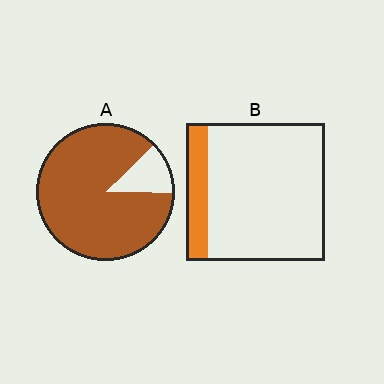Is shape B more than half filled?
No.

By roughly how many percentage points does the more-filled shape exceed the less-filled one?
By roughly 70 percentage points (A over B).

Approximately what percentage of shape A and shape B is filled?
A is approximately 90% and B is approximately 15%.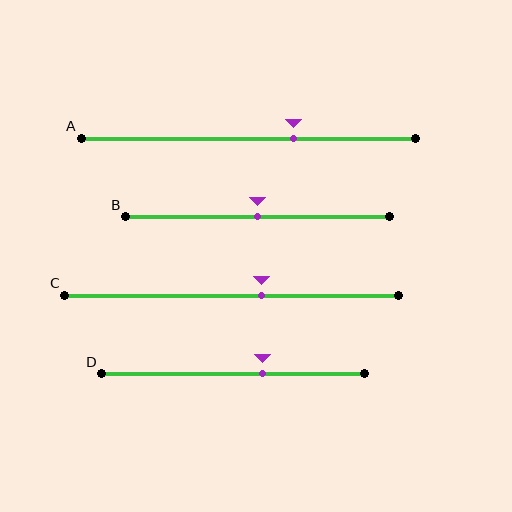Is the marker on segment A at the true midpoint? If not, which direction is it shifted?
No, the marker on segment A is shifted to the right by about 13% of the segment length.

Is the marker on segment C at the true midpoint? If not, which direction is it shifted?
No, the marker on segment C is shifted to the right by about 9% of the segment length.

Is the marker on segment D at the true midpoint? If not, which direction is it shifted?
No, the marker on segment D is shifted to the right by about 11% of the segment length.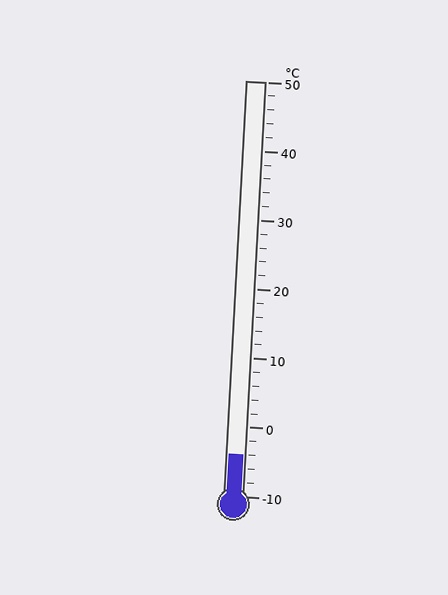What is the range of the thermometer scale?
The thermometer scale ranges from -10°C to 50°C.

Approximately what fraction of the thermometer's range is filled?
The thermometer is filled to approximately 10% of its range.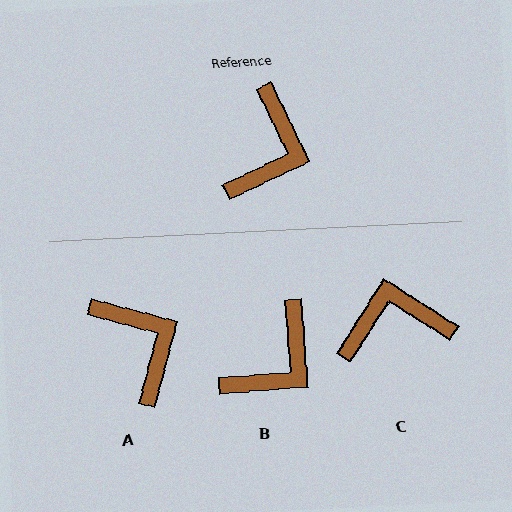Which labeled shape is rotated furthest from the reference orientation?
C, about 122 degrees away.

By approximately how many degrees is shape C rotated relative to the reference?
Approximately 122 degrees counter-clockwise.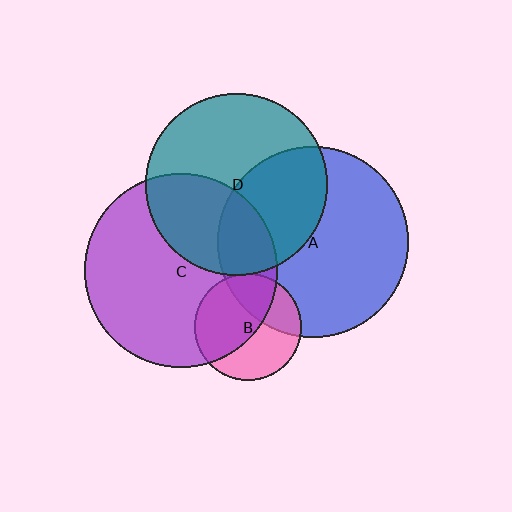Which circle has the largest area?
Circle C (purple).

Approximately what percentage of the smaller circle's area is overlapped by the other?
Approximately 30%.